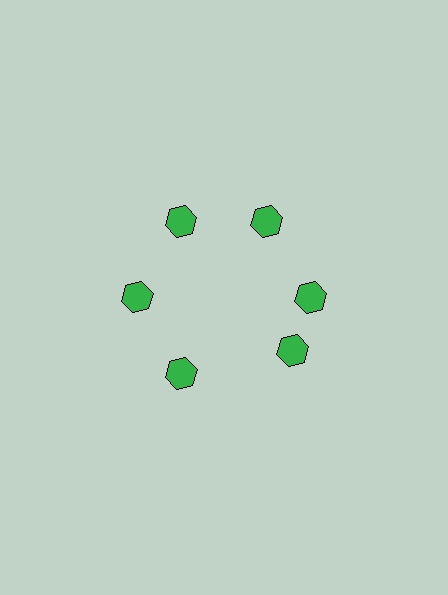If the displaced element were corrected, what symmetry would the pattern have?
It would have 6-fold rotational symmetry — the pattern would map onto itself every 60 degrees.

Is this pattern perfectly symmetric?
No. The 6 green hexagons are arranged in a ring, but one element near the 5 o'clock position is rotated out of alignment along the ring, breaking the 6-fold rotational symmetry.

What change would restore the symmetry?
The symmetry would be restored by rotating it back into even spacing with its neighbors so that all 6 hexagons sit at equal angles and equal distance from the center.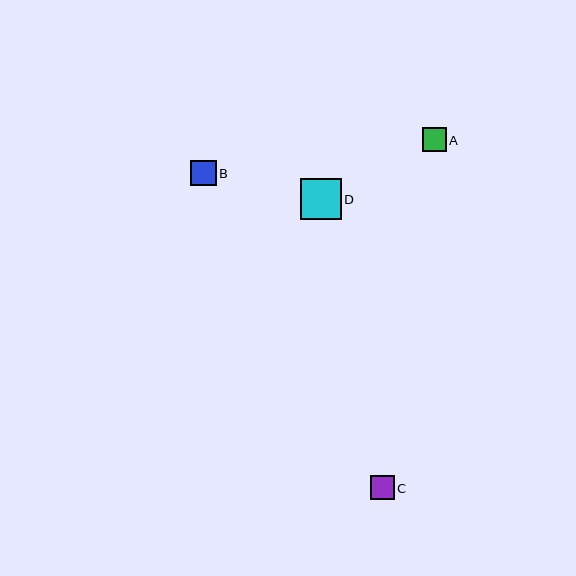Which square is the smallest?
Square C is the smallest with a size of approximately 24 pixels.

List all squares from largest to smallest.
From largest to smallest: D, B, A, C.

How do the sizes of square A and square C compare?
Square A and square C are approximately the same size.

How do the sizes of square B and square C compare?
Square B and square C are approximately the same size.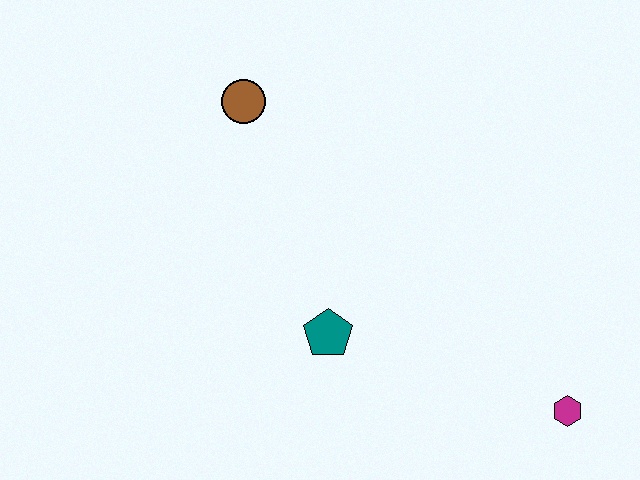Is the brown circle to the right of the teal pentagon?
No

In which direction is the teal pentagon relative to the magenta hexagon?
The teal pentagon is to the left of the magenta hexagon.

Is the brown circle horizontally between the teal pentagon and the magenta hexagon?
No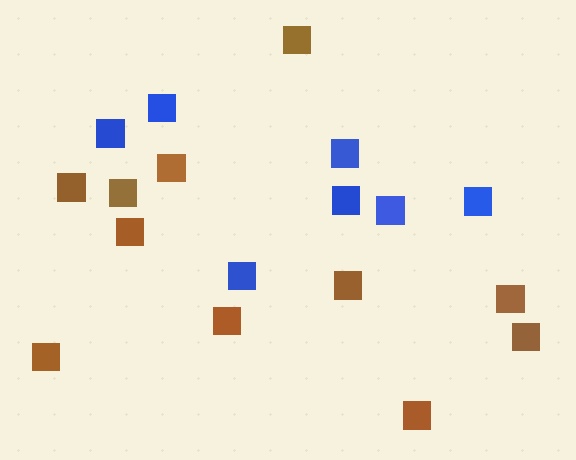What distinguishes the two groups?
There are 2 groups: one group of blue squares (7) and one group of brown squares (11).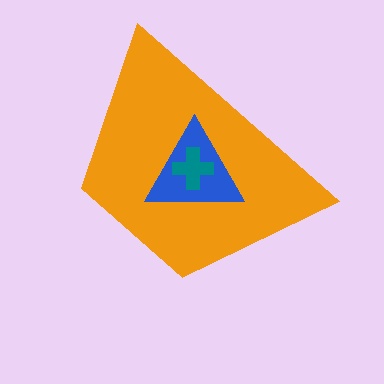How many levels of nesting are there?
3.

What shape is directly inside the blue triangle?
The teal cross.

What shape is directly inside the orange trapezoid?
The blue triangle.